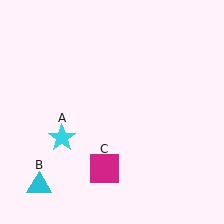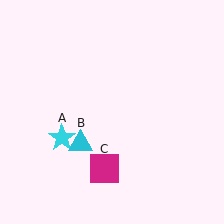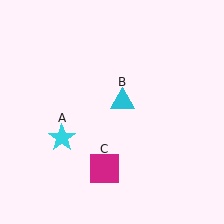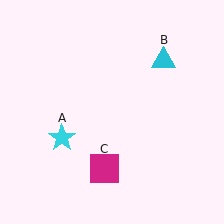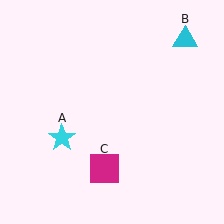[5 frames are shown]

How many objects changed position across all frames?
1 object changed position: cyan triangle (object B).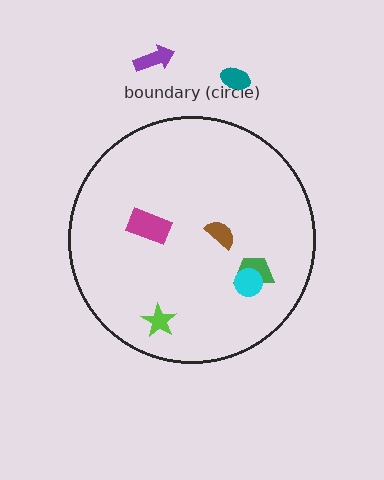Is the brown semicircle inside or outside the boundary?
Inside.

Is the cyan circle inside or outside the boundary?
Inside.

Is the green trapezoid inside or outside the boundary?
Inside.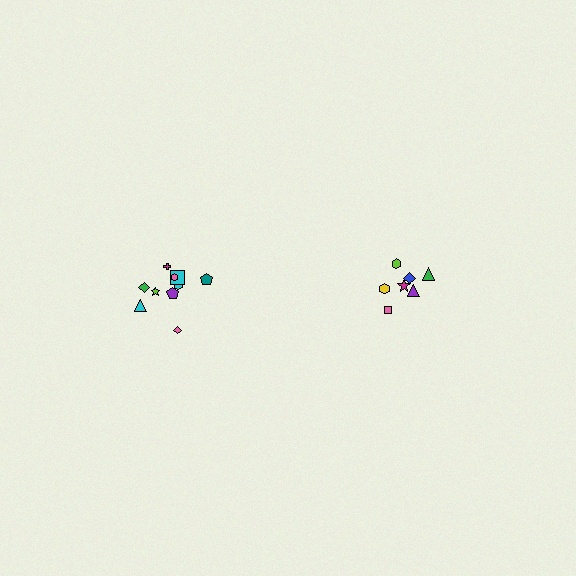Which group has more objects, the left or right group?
The left group.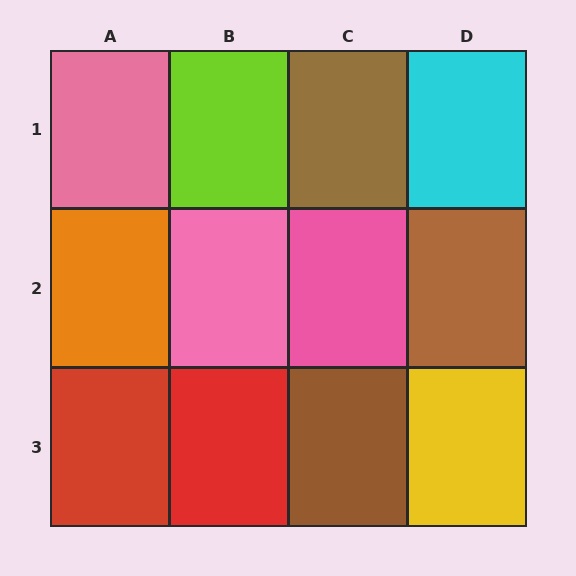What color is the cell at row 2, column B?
Pink.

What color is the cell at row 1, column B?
Lime.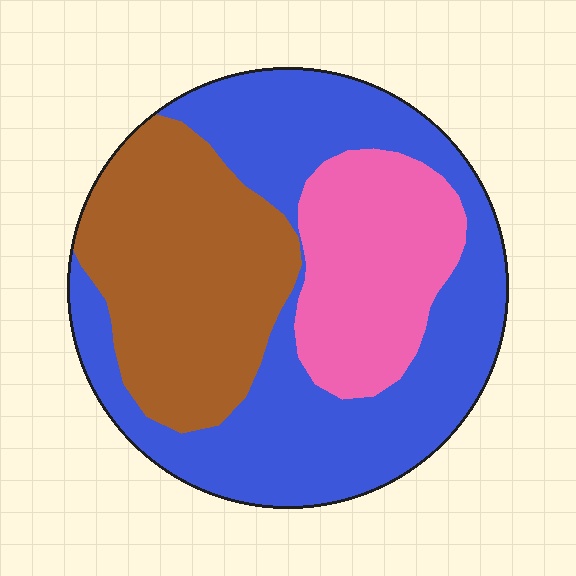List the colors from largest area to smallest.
From largest to smallest: blue, brown, pink.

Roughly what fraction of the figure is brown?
Brown covers about 30% of the figure.